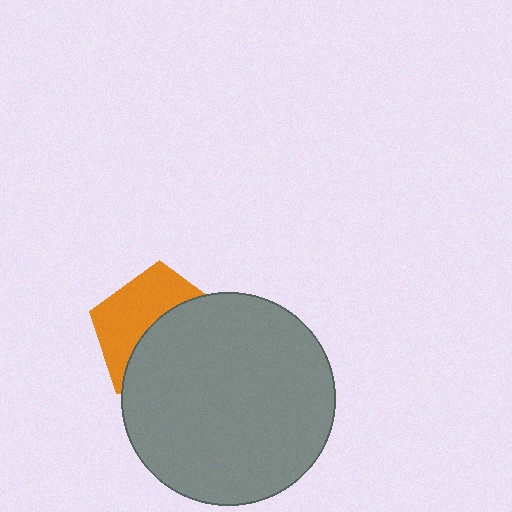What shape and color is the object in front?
The object in front is a gray circle.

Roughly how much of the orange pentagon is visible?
A small part of it is visible (roughly 44%).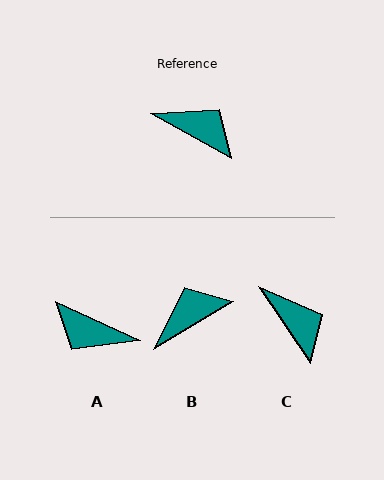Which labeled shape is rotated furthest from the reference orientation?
A, about 177 degrees away.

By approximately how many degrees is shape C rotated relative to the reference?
Approximately 27 degrees clockwise.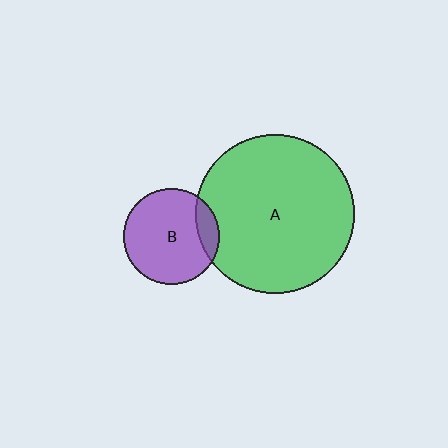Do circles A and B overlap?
Yes.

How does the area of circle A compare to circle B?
Approximately 2.8 times.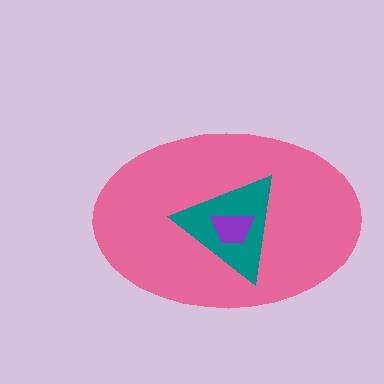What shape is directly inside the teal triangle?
The purple trapezoid.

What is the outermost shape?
The pink ellipse.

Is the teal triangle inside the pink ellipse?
Yes.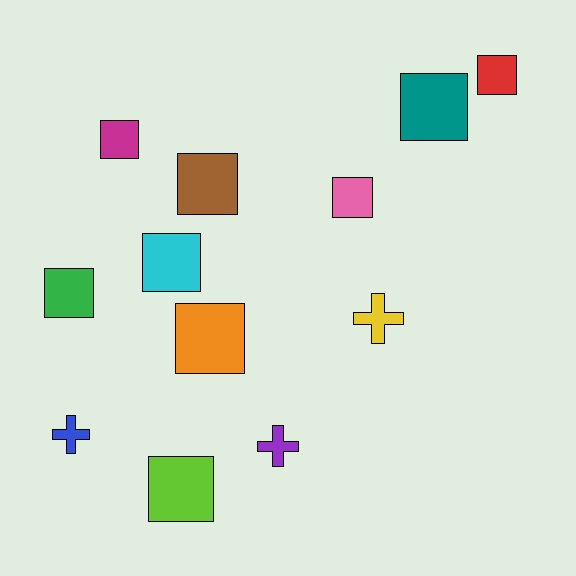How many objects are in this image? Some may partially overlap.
There are 12 objects.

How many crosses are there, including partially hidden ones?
There are 3 crosses.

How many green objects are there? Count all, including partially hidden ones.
There is 1 green object.